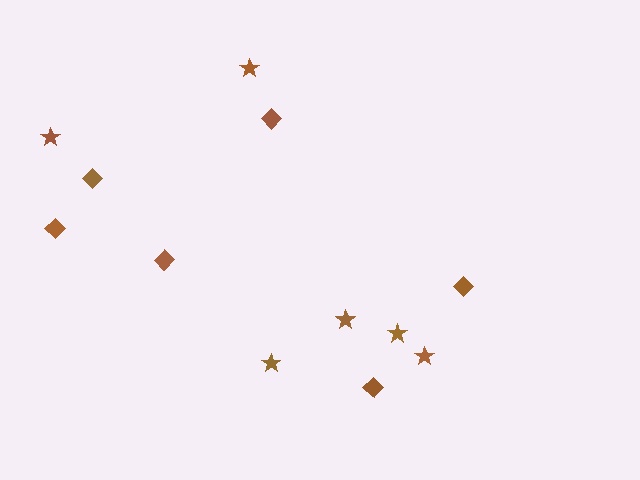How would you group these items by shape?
There are 2 groups: one group of diamonds (6) and one group of stars (6).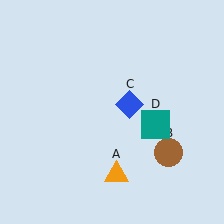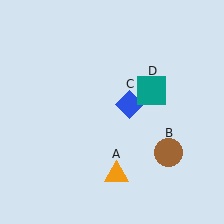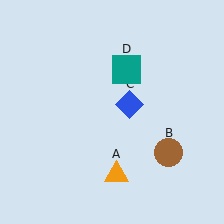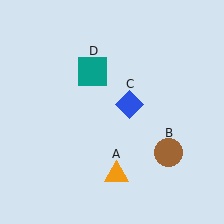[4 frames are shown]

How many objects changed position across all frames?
1 object changed position: teal square (object D).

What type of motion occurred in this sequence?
The teal square (object D) rotated counterclockwise around the center of the scene.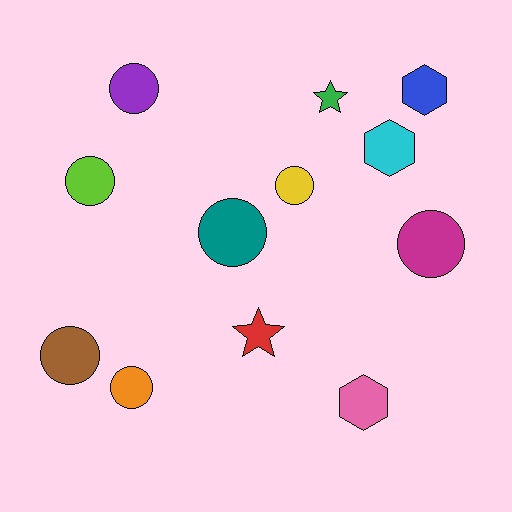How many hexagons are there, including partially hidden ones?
There are 3 hexagons.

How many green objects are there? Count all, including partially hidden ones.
There is 1 green object.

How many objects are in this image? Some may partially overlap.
There are 12 objects.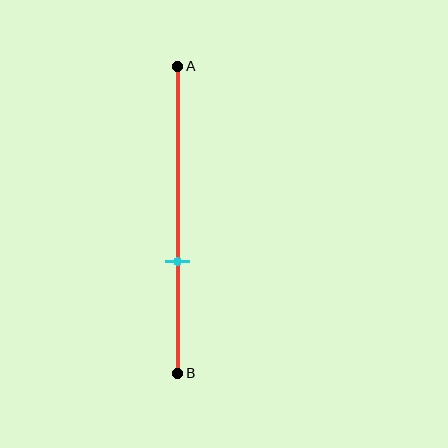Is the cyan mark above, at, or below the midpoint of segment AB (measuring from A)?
The cyan mark is below the midpoint of segment AB.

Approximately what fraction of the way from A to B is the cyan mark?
The cyan mark is approximately 65% of the way from A to B.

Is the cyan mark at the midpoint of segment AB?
No, the mark is at about 65% from A, not at the 50% midpoint.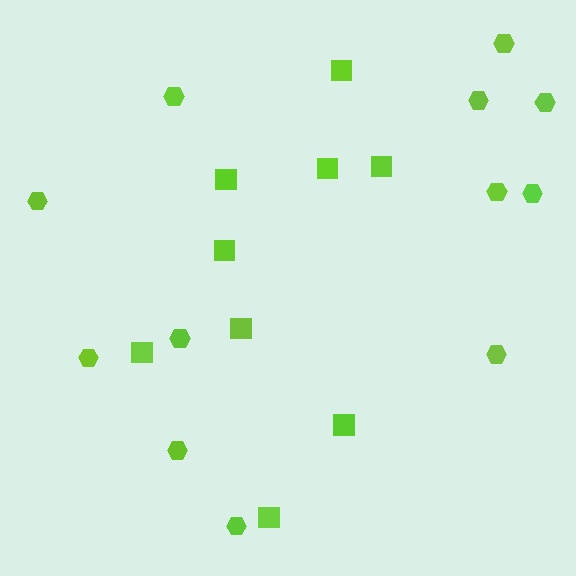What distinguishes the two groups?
There are 2 groups: one group of hexagons (12) and one group of squares (9).